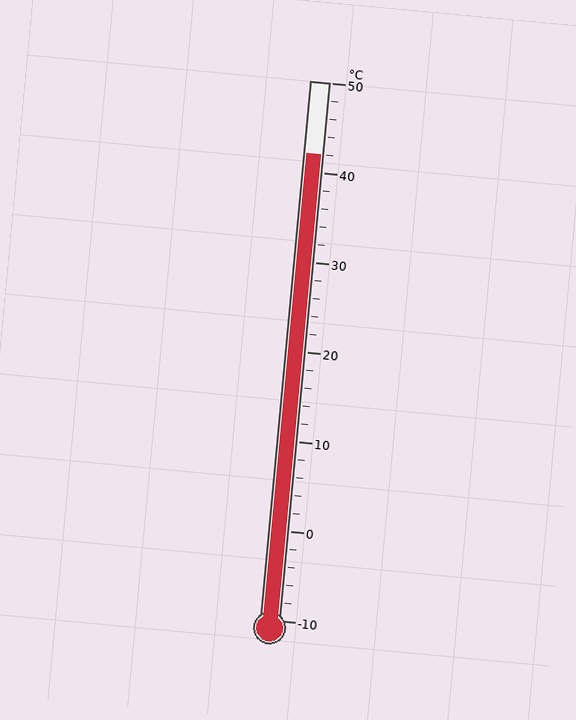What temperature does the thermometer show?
The thermometer shows approximately 42°C.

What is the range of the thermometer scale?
The thermometer scale ranges from -10°C to 50°C.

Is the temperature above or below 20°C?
The temperature is above 20°C.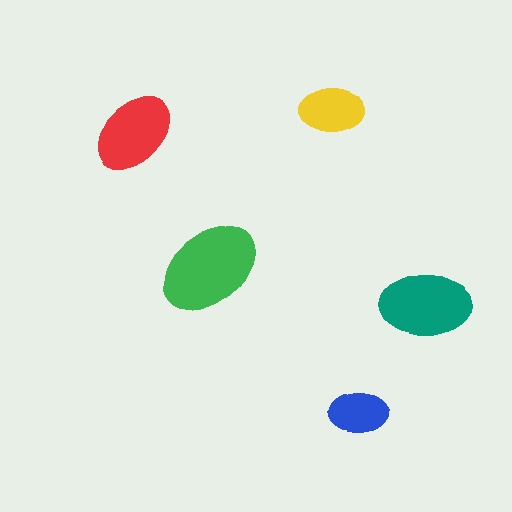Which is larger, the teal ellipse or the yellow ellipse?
The teal one.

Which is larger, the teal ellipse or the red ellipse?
The teal one.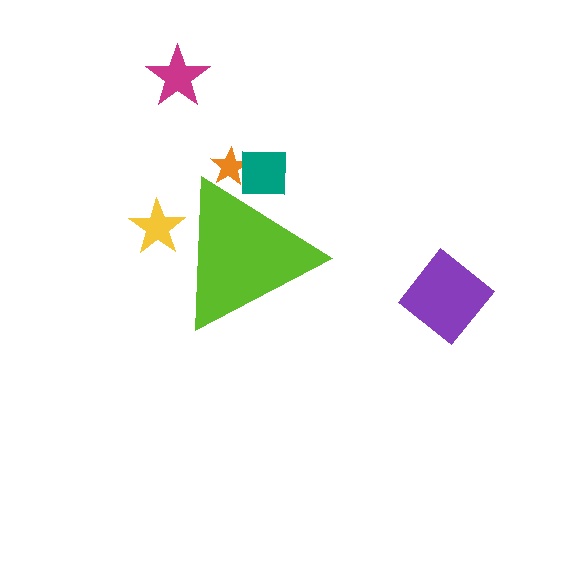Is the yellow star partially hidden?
Yes, the yellow star is partially hidden behind the lime triangle.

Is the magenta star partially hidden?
No, the magenta star is fully visible.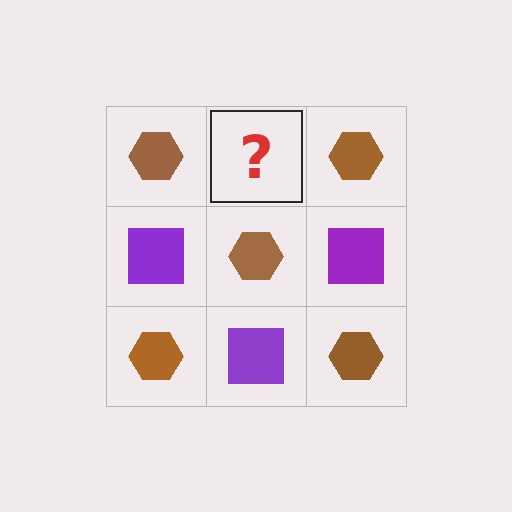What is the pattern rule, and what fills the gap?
The rule is that it alternates brown hexagon and purple square in a checkerboard pattern. The gap should be filled with a purple square.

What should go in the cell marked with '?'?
The missing cell should contain a purple square.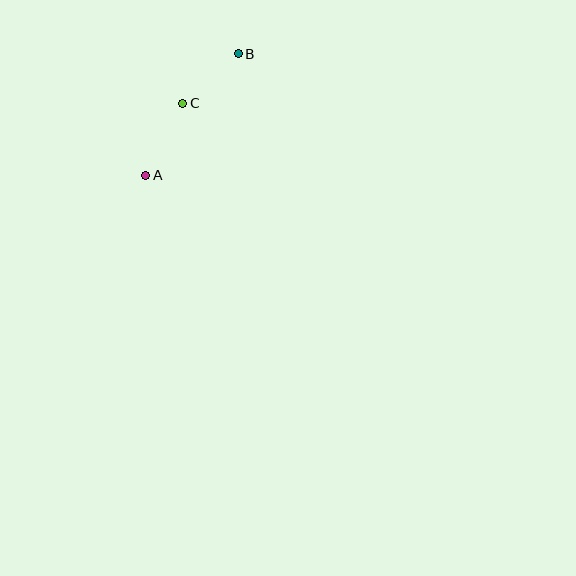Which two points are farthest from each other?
Points A and B are farthest from each other.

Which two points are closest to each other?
Points B and C are closest to each other.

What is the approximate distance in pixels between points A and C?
The distance between A and C is approximately 81 pixels.